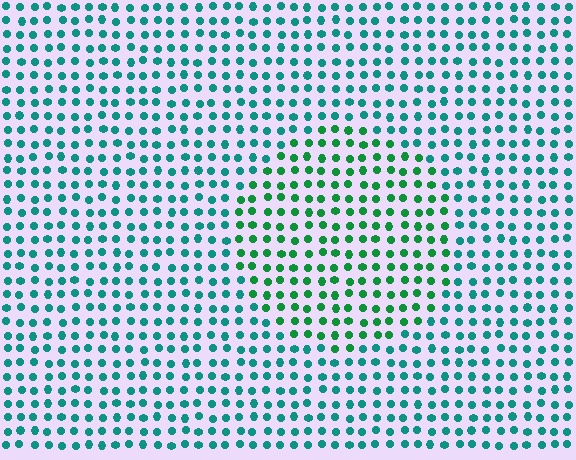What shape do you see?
I see a circle.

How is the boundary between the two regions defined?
The boundary is defined purely by a slight shift in hue (about 35 degrees). Spacing, size, and orientation are identical on both sides.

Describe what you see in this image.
The image is filled with small teal elements in a uniform arrangement. A circle-shaped region is visible where the elements are tinted to a slightly different hue, forming a subtle color boundary.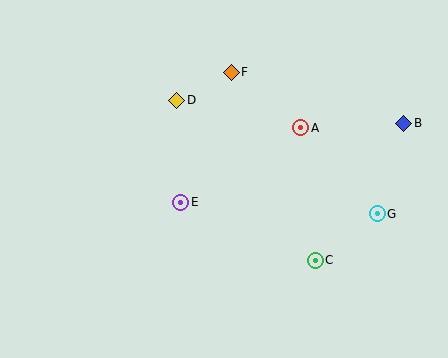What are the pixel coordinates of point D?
Point D is at (177, 100).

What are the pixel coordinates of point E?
Point E is at (181, 202).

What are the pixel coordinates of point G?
Point G is at (377, 214).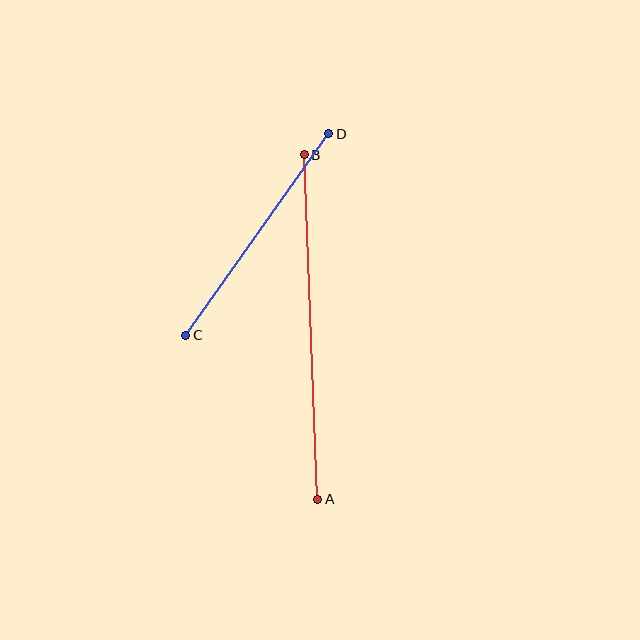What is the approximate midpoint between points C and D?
The midpoint is at approximately (257, 235) pixels.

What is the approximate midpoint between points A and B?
The midpoint is at approximately (311, 327) pixels.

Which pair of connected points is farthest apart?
Points A and B are farthest apart.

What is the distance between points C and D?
The distance is approximately 247 pixels.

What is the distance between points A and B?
The distance is approximately 345 pixels.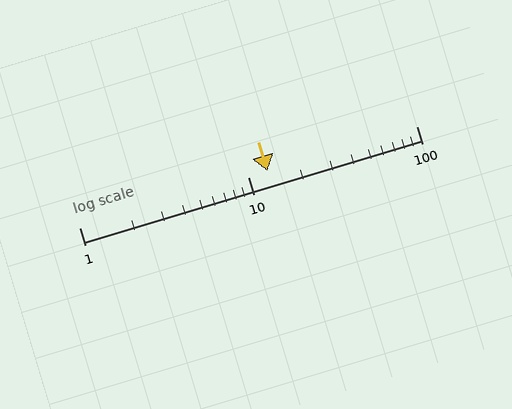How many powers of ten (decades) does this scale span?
The scale spans 2 decades, from 1 to 100.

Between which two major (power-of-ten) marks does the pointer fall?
The pointer is between 10 and 100.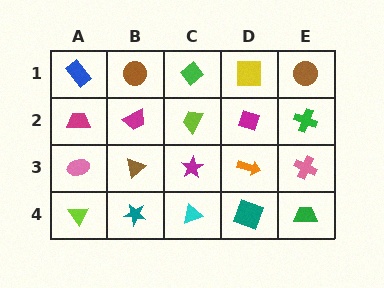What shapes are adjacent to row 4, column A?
A pink ellipse (row 3, column A), a teal star (row 4, column B).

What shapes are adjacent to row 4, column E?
A pink cross (row 3, column E), a teal square (row 4, column D).